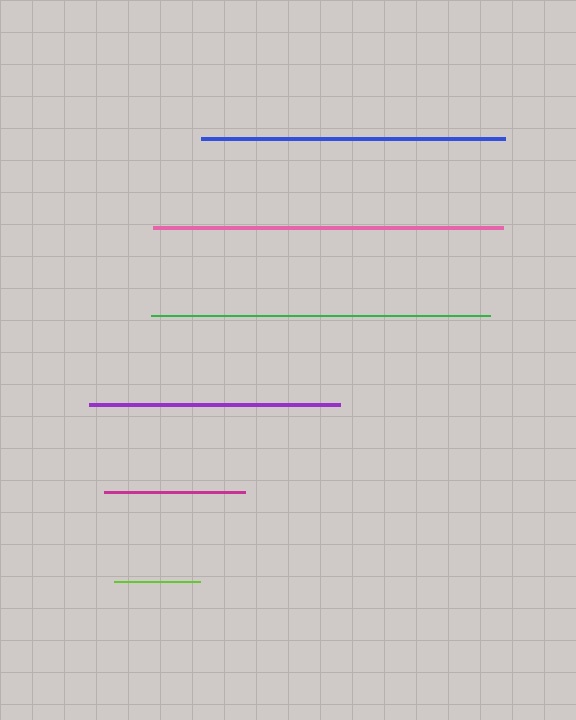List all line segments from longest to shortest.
From longest to shortest: pink, green, blue, purple, magenta, lime.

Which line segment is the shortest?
The lime line is the shortest at approximately 86 pixels.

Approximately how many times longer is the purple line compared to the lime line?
The purple line is approximately 2.9 times the length of the lime line.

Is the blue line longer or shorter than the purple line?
The blue line is longer than the purple line.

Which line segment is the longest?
The pink line is the longest at approximately 349 pixels.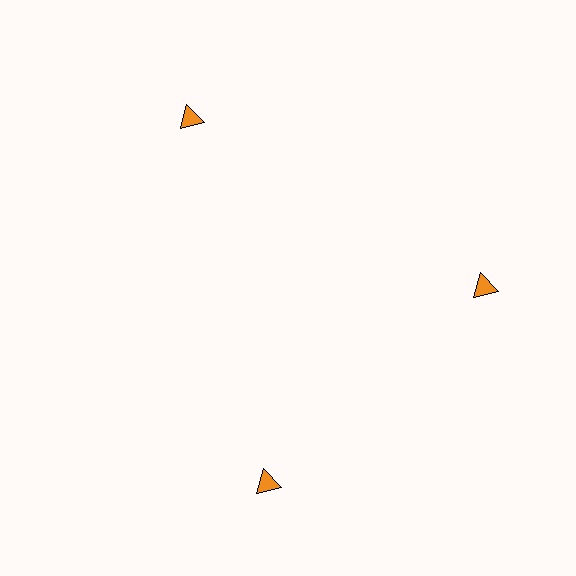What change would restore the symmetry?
The symmetry would be restored by rotating it back into even spacing with its neighbors so that all 3 triangles sit at equal angles and equal distance from the center.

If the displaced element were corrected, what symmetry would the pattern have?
It would have 3-fold rotational symmetry — the pattern would map onto itself every 120 degrees.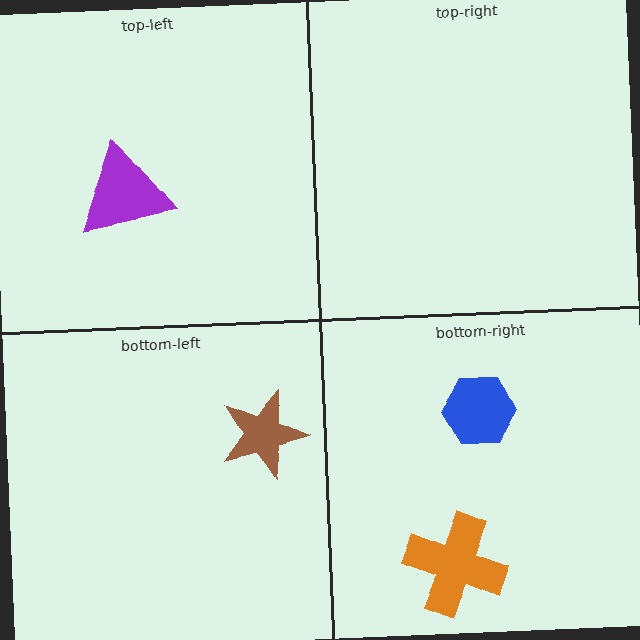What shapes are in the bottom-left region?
The brown star.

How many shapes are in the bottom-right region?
2.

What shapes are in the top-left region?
The purple triangle.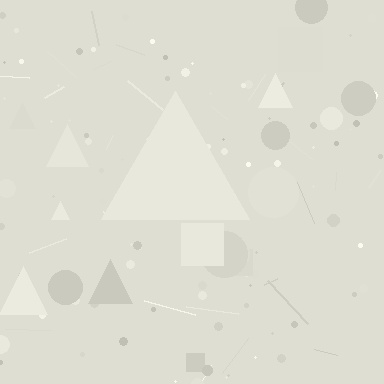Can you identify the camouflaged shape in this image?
The camouflaged shape is a triangle.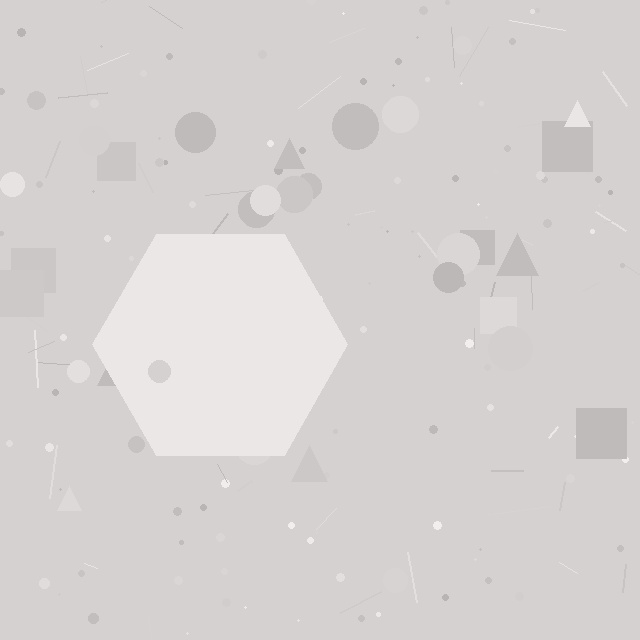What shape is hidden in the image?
A hexagon is hidden in the image.